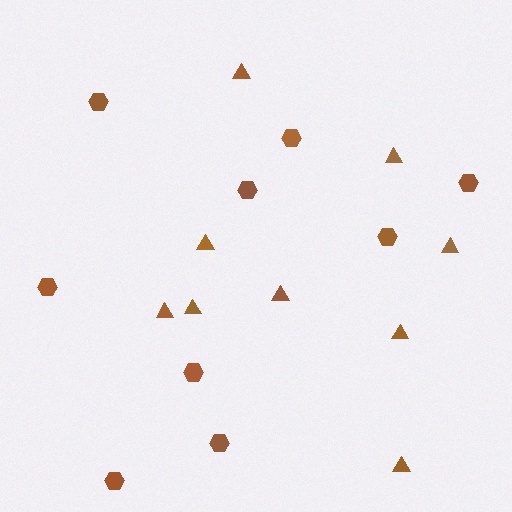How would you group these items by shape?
There are 2 groups: one group of hexagons (9) and one group of triangles (9).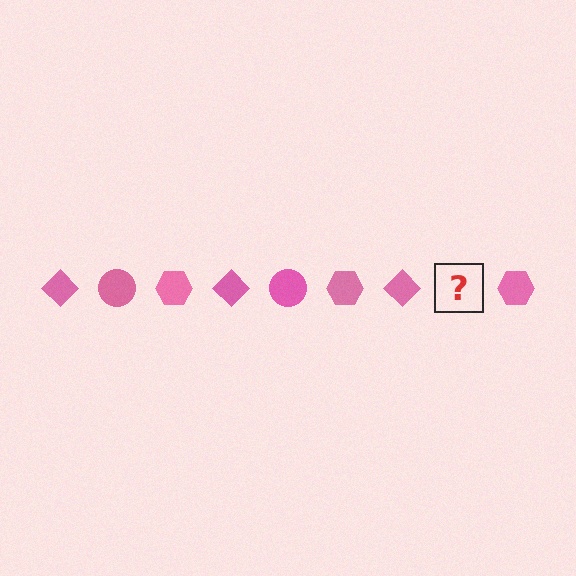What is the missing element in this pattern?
The missing element is a pink circle.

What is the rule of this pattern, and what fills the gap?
The rule is that the pattern cycles through diamond, circle, hexagon shapes in pink. The gap should be filled with a pink circle.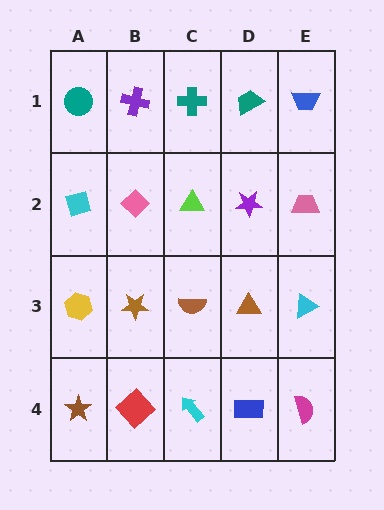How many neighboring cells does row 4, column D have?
3.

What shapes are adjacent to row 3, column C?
A lime triangle (row 2, column C), a cyan arrow (row 4, column C), a brown star (row 3, column B), a brown triangle (row 3, column D).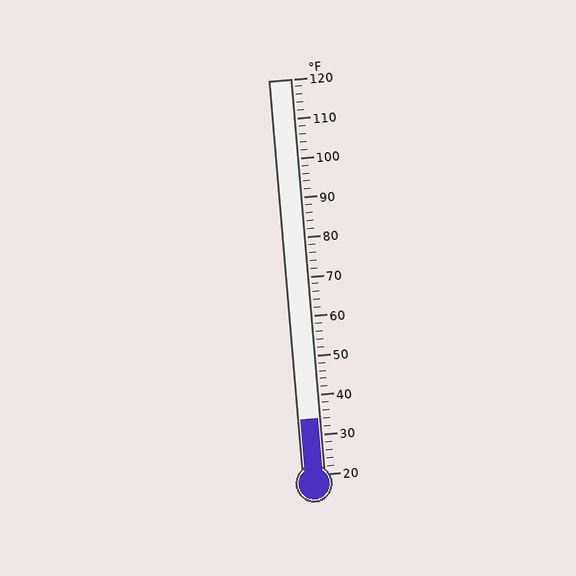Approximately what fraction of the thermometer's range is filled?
The thermometer is filled to approximately 15% of its range.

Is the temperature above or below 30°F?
The temperature is above 30°F.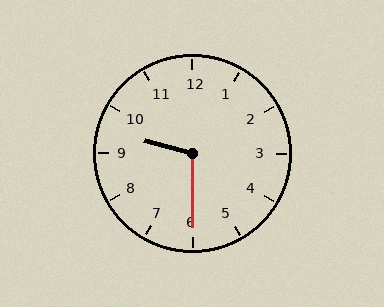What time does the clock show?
9:30.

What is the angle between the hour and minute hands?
Approximately 105 degrees.